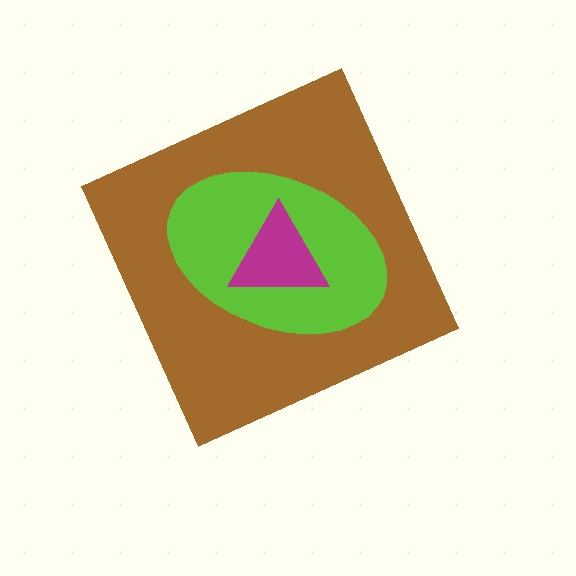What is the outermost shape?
The brown diamond.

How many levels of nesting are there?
3.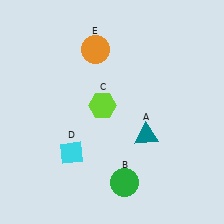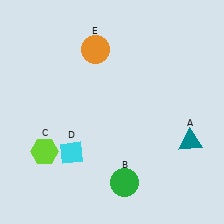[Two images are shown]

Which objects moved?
The objects that moved are: the teal triangle (A), the lime hexagon (C).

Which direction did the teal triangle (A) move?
The teal triangle (A) moved right.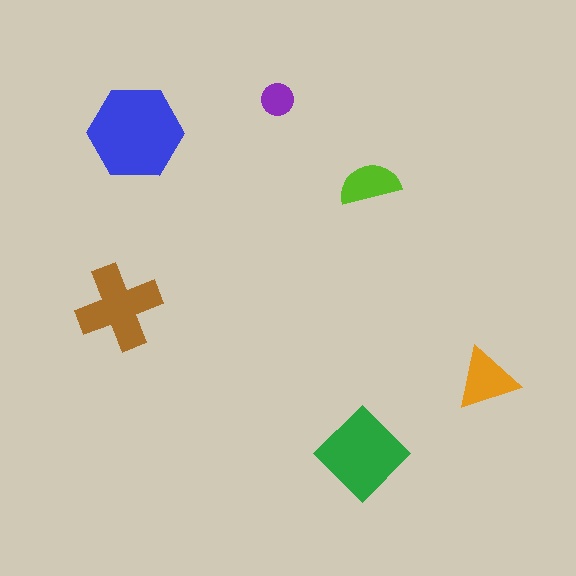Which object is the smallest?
The purple circle.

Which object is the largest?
The blue hexagon.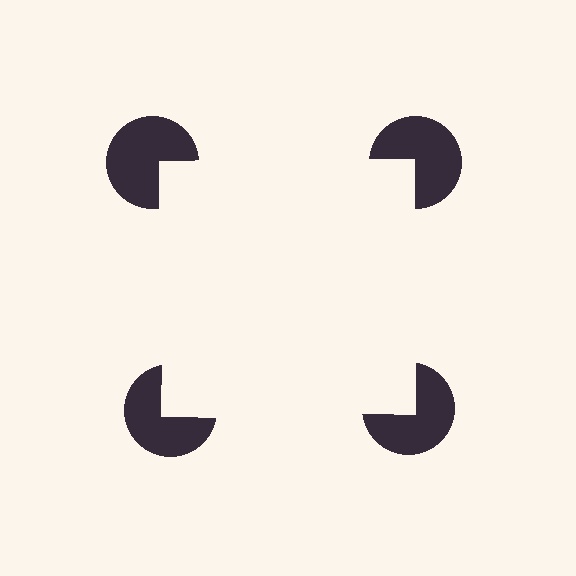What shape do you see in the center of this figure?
An illusory square — its edges are inferred from the aligned wedge cuts in the pac-man discs, not physically drawn.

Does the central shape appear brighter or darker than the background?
It typically appears slightly brighter than the background, even though no actual brightness change is drawn.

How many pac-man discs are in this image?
There are 4 — one at each vertex of the illusory square.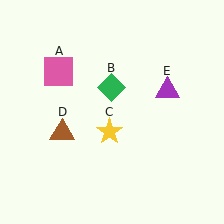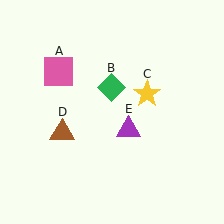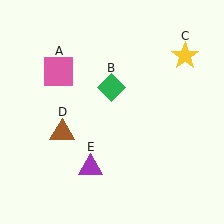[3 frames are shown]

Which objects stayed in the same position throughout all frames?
Pink square (object A) and green diamond (object B) and brown triangle (object D) remained stationary.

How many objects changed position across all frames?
2 objects changed position: yellow star (object C), purple triangle (object E).